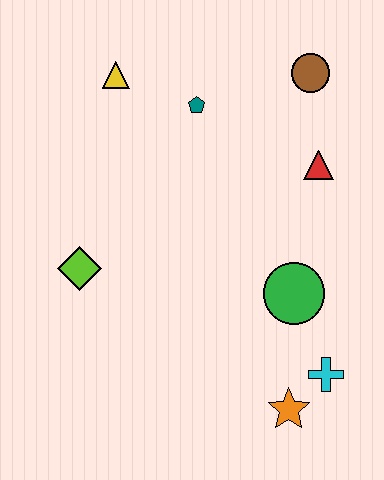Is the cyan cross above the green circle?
No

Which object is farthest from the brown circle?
The orange star is farthest from the brown circle.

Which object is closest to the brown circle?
The red triangle is closest to the brown circle.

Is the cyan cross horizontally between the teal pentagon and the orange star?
No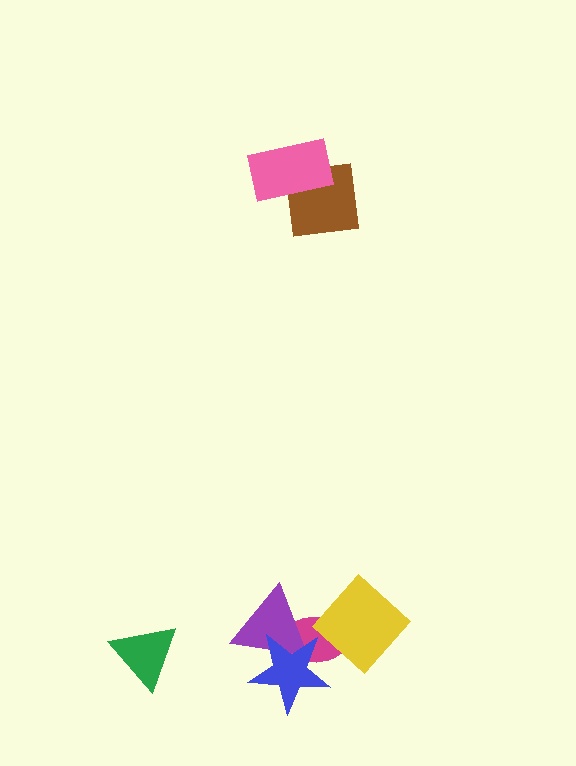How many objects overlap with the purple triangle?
2 objects overlap with the purple triangle.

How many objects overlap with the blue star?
2 objects overlap with the blue star.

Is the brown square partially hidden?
Yes, it is partially covered by another shape.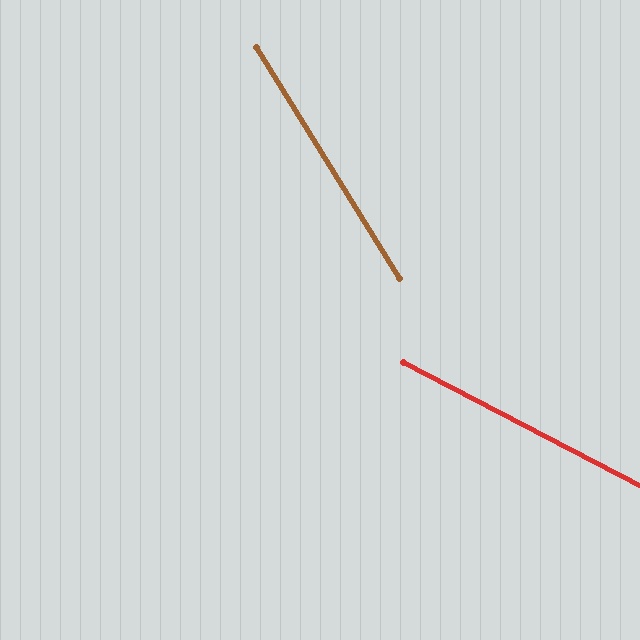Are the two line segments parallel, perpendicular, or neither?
Neither parallel nor perpendicular — they differ by about 31°.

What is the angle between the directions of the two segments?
Approximately 31 degrees.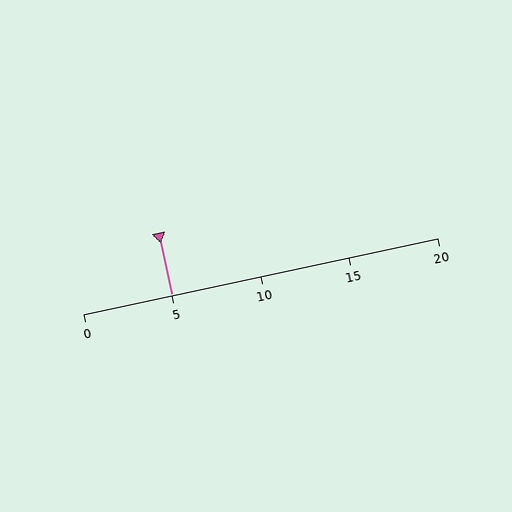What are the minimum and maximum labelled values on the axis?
The axis runs from 0 to 20.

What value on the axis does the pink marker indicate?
The marker indicates approximately 5.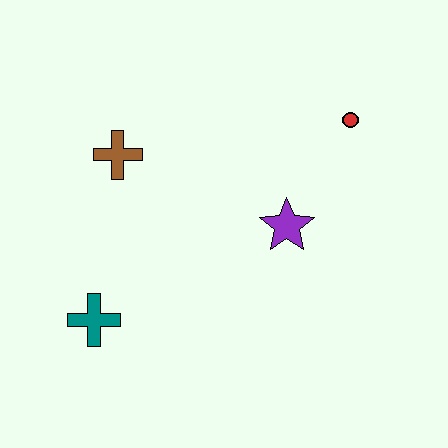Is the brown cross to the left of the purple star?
Yes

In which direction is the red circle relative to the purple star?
The red circle is above the purple star.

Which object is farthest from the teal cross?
The red circle is farthest from the teal cross.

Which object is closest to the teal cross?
The brown cross is closest to the teal cross.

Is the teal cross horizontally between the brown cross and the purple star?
No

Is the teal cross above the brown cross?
No